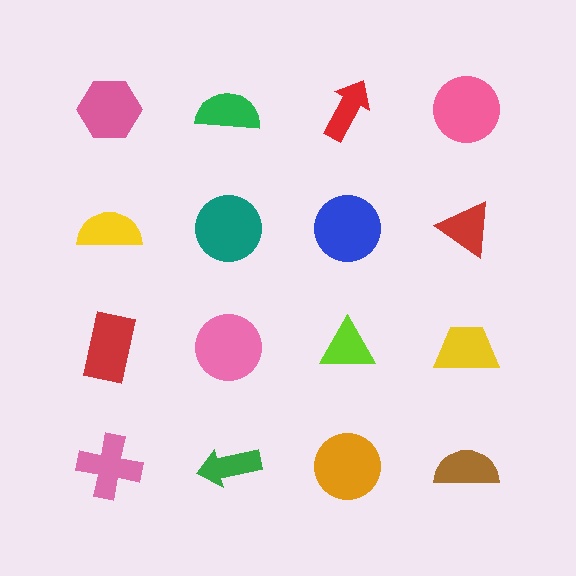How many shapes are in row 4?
4 shapes.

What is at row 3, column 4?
A yellow trapezoid.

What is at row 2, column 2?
A teal circle.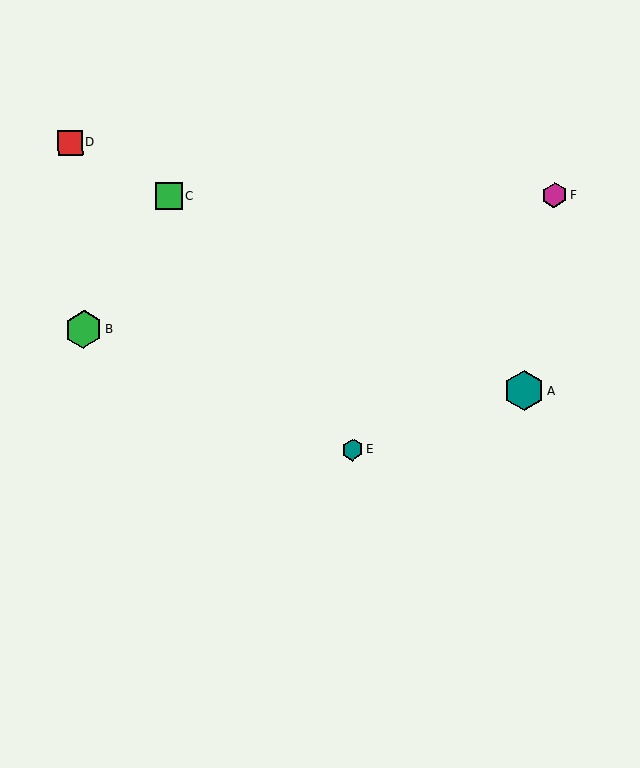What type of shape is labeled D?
Shape D is a red square.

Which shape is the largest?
The teal hexagon (labeled A) is the largest.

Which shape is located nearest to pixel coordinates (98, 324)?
The green hexagon (labeled B) at (84, 329) is nearest to that location.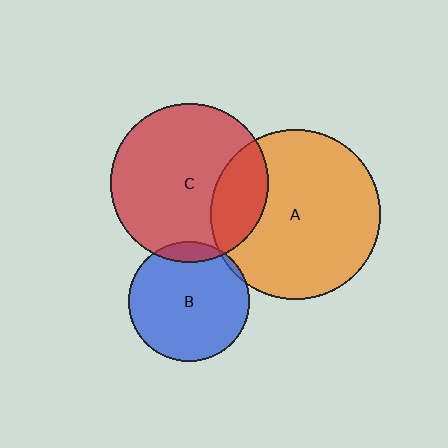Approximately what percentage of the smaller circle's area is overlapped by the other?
Approximately 10%.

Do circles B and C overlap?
Yes.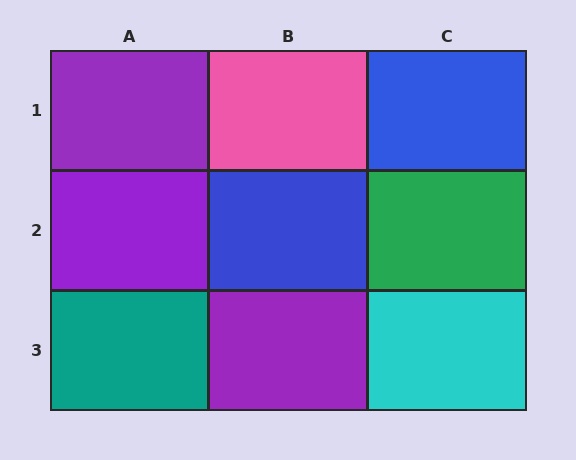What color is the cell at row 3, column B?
Purple.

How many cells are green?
1 cell is green.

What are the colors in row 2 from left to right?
Purple, blue, green.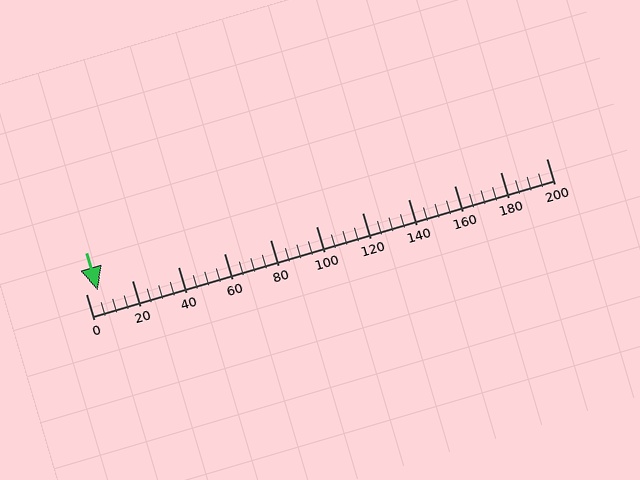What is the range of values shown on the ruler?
The ruler shows values from 0 to 200.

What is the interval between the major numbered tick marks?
The major tick marks are spaced 20 units apart.